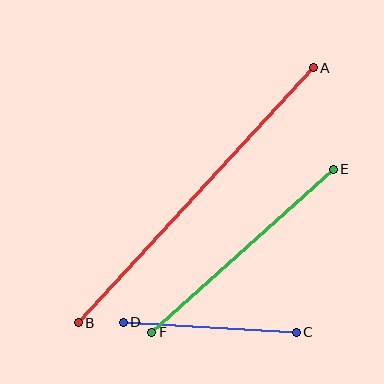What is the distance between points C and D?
The distance is approximately 173 pixels.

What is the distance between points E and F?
The distance is approximately 244 pixels.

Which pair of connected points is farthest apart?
Points A and B are farthest apart.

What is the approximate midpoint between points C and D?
The midpoint is at approximately (210, 327) pixels.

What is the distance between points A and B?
The distance is approximately 347 pixels.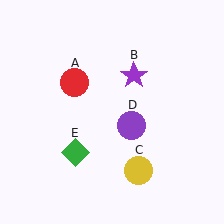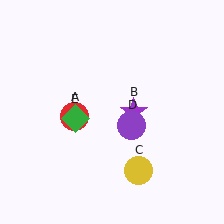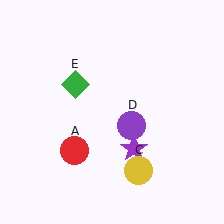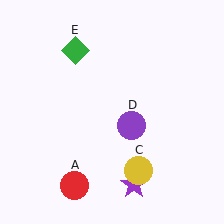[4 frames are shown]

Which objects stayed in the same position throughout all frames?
Yellow circle (object C) and purple circle (object D) remained stationary.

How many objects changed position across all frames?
3 objects changed position: red circle (object A), purple star (object B), green diamond (object E).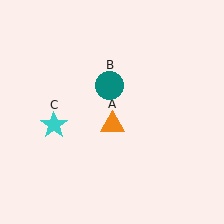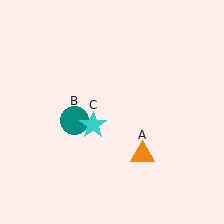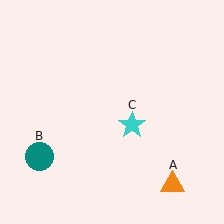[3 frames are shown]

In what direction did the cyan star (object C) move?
The cyan star (object C) moved right.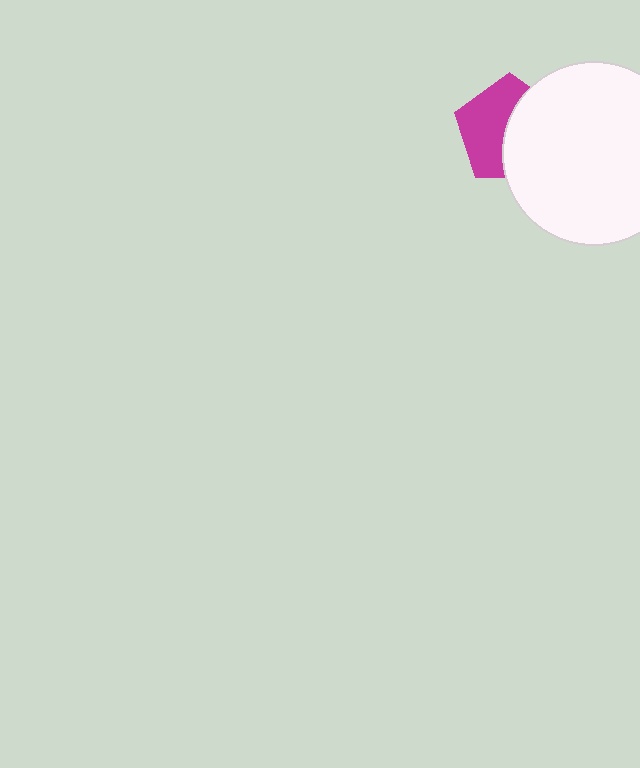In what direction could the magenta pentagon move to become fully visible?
The magenta pentagon could move left. That would shift it out from behind the white circle entirely.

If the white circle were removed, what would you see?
You would see the complete magenta pentagon.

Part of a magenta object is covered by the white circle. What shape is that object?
It is a pentagon.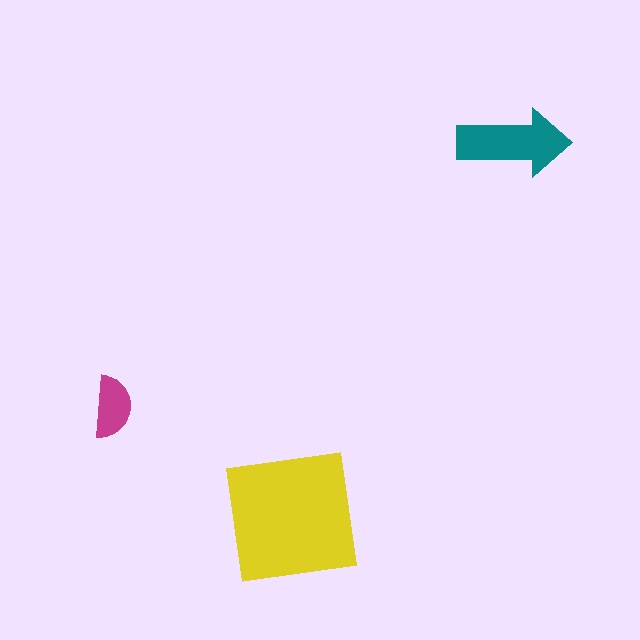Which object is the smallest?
The magenta semicircle.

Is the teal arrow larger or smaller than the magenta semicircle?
Larger.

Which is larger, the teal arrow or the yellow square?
The yellow square.